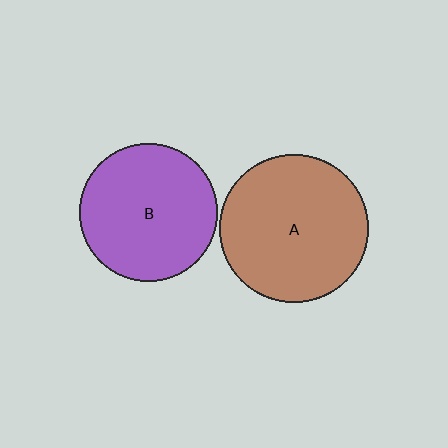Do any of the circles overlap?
No, none of the circles overlap.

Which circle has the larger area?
Circle A (brown).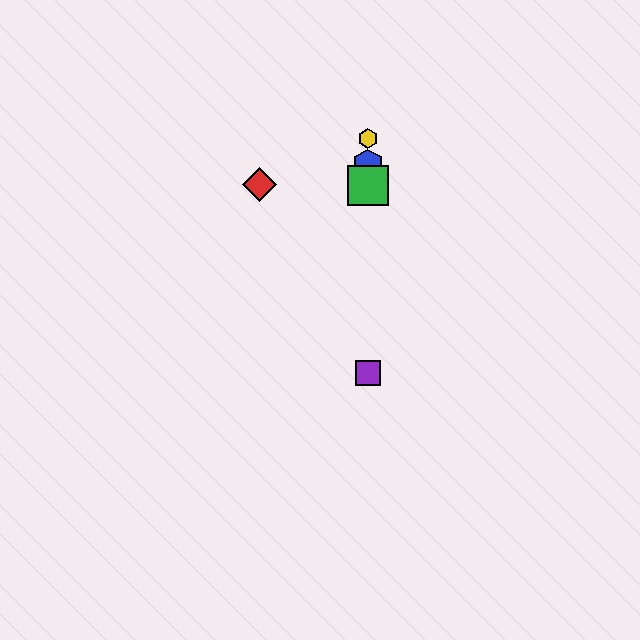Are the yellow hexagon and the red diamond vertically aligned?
No, the yellow hexagon is at x≈368 and the red diamond is at x≈260.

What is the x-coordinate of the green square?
The green square is at x≈368.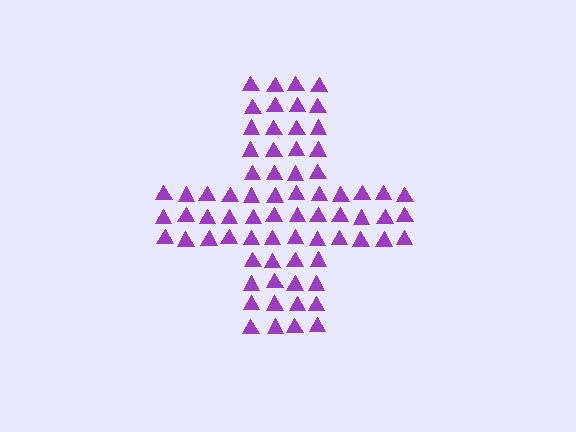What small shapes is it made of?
It is made of small triangles.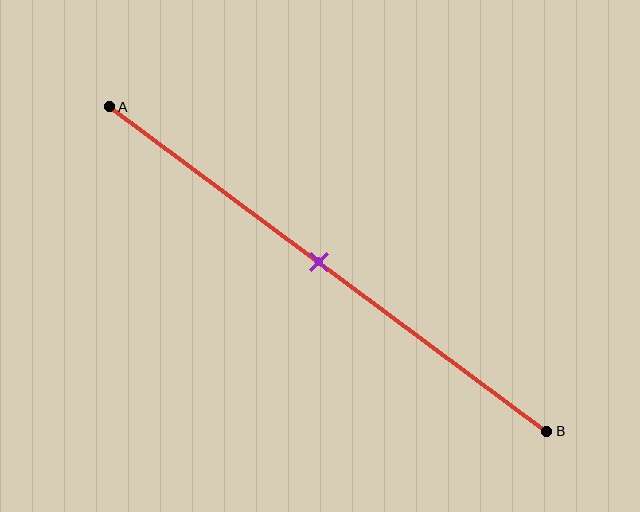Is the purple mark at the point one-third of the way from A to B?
No, the mark is at about 50% from A, not at the 33% one-third point.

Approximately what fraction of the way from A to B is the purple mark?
The purple mark is approximately 50% of the way from A to B.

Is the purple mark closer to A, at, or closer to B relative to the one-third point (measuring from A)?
The purple mark is closer to point B than the one-third point of segment AB.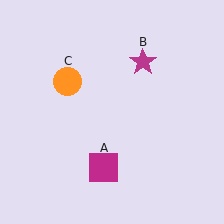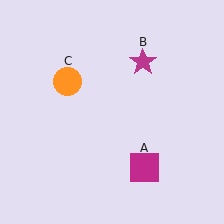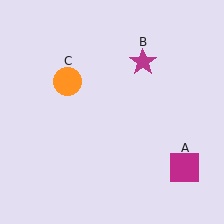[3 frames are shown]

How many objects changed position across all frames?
1 object changed position: magenta square (object A).